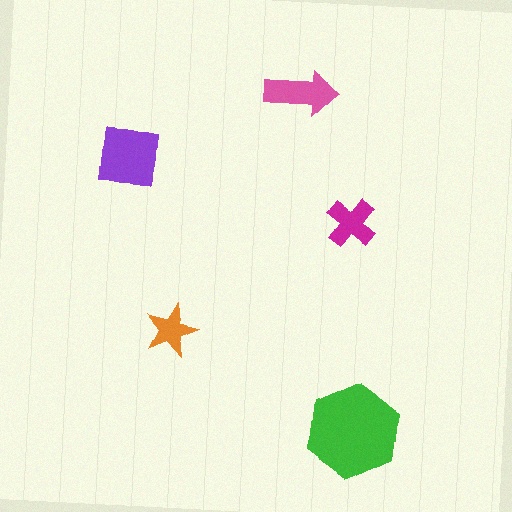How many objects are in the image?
There are 5 objects in the image.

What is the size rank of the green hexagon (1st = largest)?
1st.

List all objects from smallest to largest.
The orange star, the magenta cross, the pink arrow, the purple square, the green hexagon.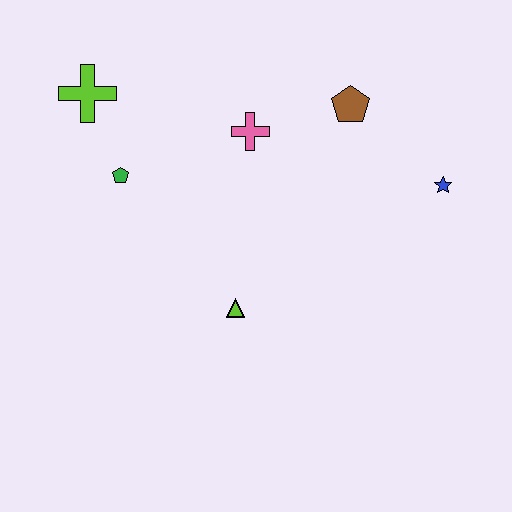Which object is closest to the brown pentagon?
The pink cross is closest to the brown pentagon.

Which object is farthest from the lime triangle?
The lime cross is farthest from the lime triangle.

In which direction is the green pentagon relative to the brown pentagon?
The green pentagon is to the left of the brown pentagon.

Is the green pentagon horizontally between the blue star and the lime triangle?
No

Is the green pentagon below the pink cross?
Yes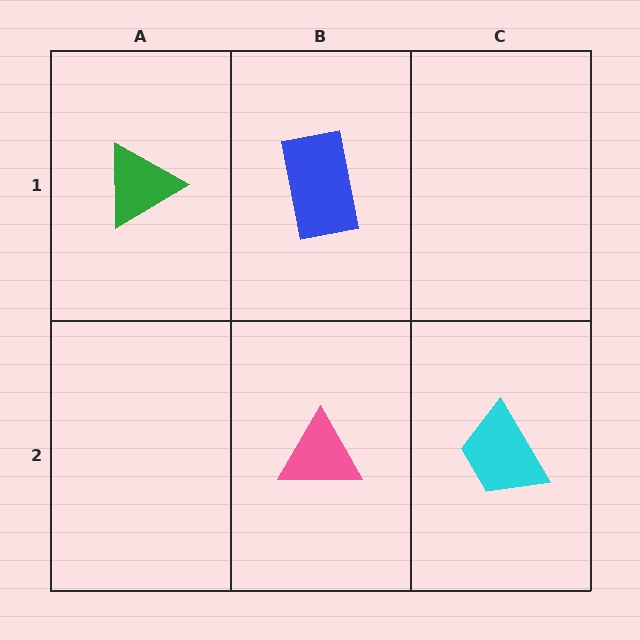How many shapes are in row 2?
2 shapes.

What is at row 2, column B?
A pink triangle.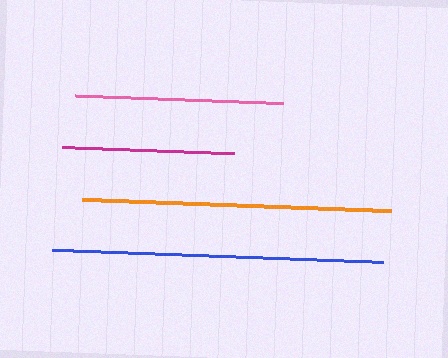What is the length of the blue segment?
The blue segment is approximately 331 pixels long.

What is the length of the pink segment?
The pink segment is approximately 208 pixels long.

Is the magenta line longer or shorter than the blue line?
The blue line is longer than the magenta line.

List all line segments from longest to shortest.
From longest to shortest: blue, orange, pink, magenta.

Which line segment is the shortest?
The magenta line is the shortest at approximately 172 pixels.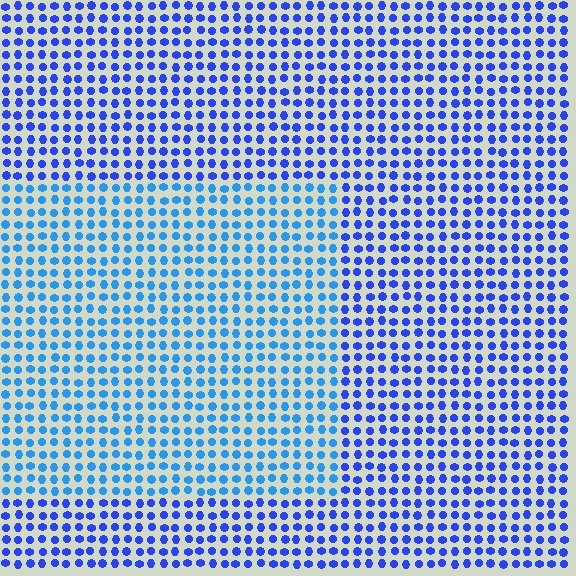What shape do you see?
I see a rectangle.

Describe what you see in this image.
The image is filled with small blue elements in a uniform arrangement. A rectangle-shaped region is visible where the elements are tinted to a slightly different hue, forming a subtle color boundary.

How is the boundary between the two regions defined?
The boundary is defined purely by a slight shift in hue (about 27 degrees). Spacing, size, and orientation are identical on both sides.